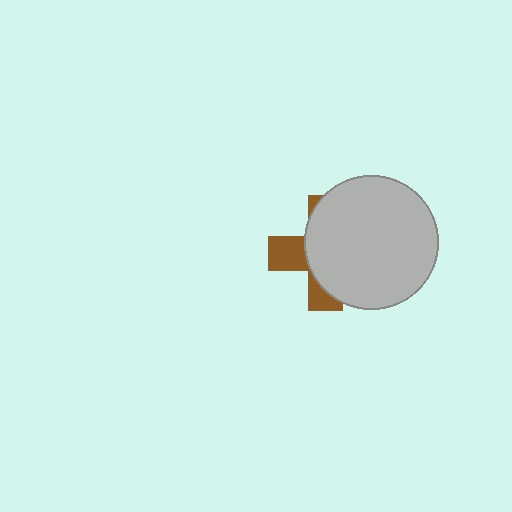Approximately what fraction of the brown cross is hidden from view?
Roughly 67% of the brown cross is hidden behind the light gray circle.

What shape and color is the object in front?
The object in front is a light gray circle.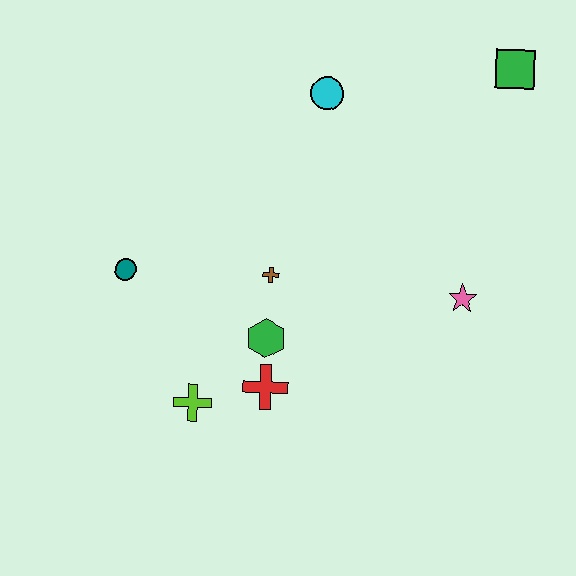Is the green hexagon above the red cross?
Yes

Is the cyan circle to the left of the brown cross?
No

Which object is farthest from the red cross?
The green square is farthest from the red cross.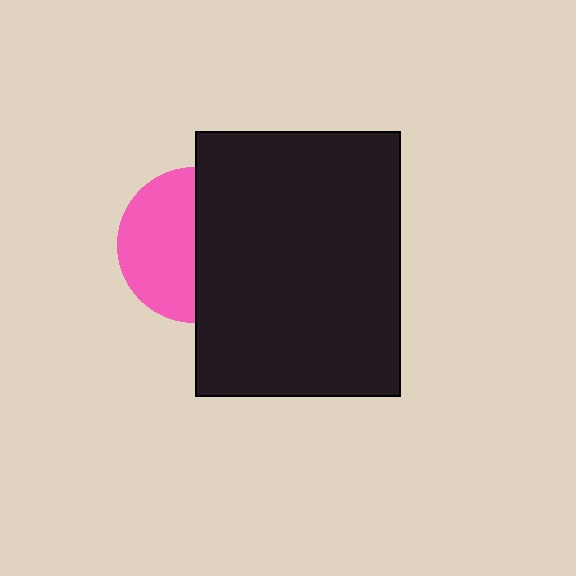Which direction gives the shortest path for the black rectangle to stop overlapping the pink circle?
Moving right gives the shortest separation.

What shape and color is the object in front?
The object in front is a black rectangle.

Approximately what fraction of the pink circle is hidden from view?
Roughly 50% of the pink circle is hidden behind the black rectangle.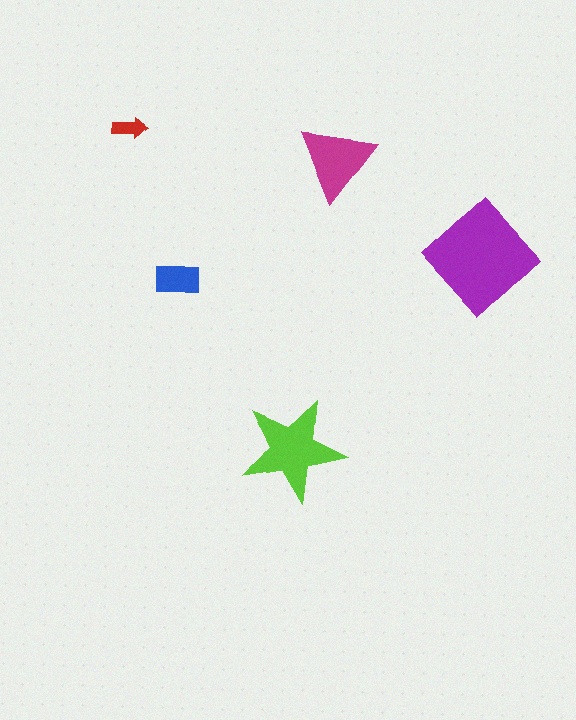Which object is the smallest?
The red arrow.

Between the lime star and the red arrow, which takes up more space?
The lime star.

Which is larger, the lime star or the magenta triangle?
The lime star.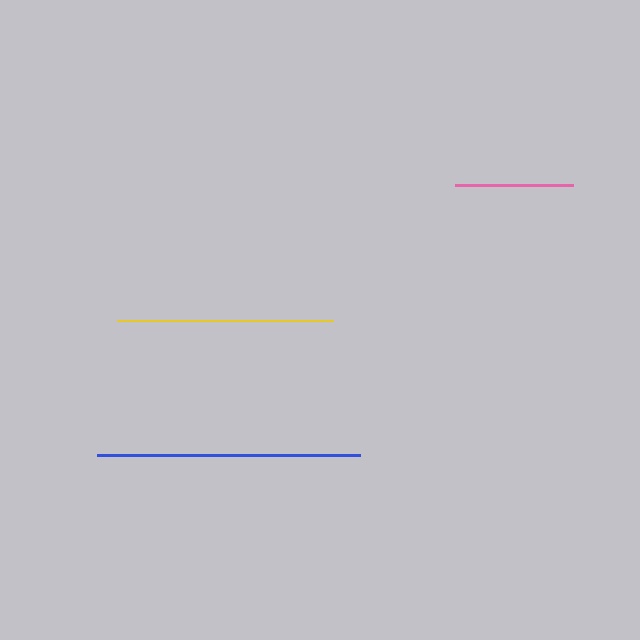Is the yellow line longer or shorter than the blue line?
The blue line is longer than the yellow line.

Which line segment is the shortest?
The pink line is the shortest at approximately 117 pixels.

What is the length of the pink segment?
The pink segment is approximately 117 pixels long.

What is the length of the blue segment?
The blue segment is approximately 263 pixels long.